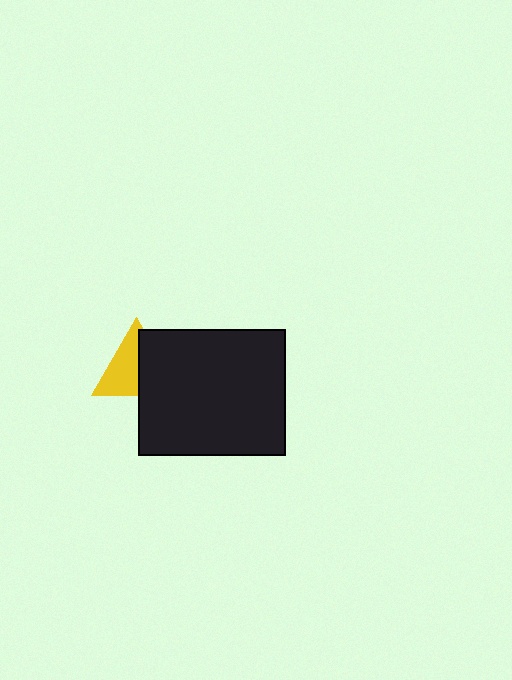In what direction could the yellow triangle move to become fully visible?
The yellow triangle could move left. That would shift it out from behind the black rectangle entirely.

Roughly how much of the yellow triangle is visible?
About half of it is visible (roughly 53%).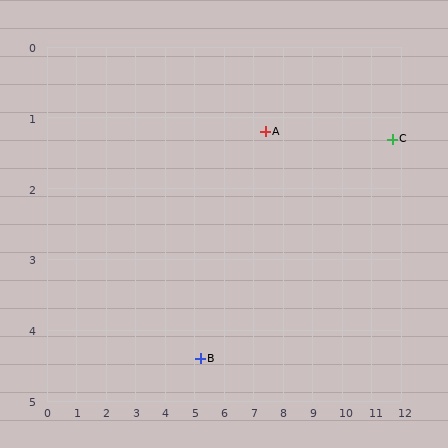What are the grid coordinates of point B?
Point B is at approximately (5.2, 4.4).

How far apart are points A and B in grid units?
Points A and B are about 3.9 grid units apart.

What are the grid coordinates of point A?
Point A is at approximately (7.4, 1.2).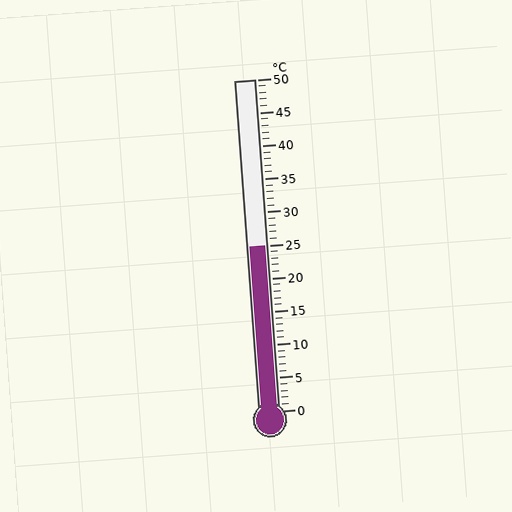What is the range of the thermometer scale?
The thermometer scale ranges from 0°C to 50°C.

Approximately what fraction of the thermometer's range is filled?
The thermometer is filled to approximately 50% of its range.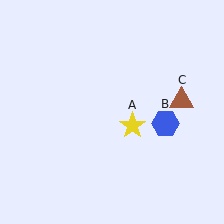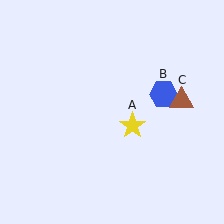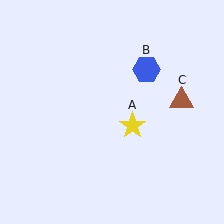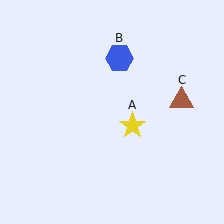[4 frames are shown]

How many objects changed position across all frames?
1 object changed position: blue hexagon (object B).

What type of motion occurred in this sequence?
The blue hexagon (object B) rotated counterclockwise around the center of the scene.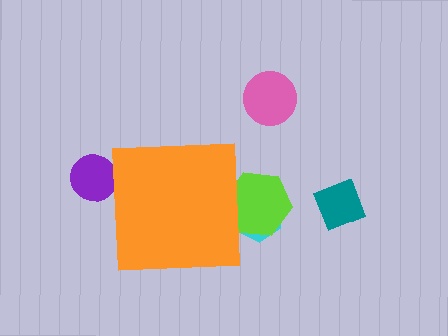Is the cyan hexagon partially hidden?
Yes, the cyan hexagon is partially hidden behind the orange square.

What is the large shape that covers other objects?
An orange square.